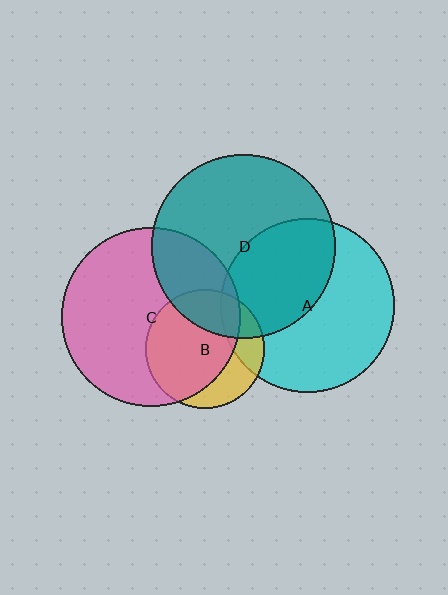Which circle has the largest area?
Circle D (teal).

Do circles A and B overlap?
Yes.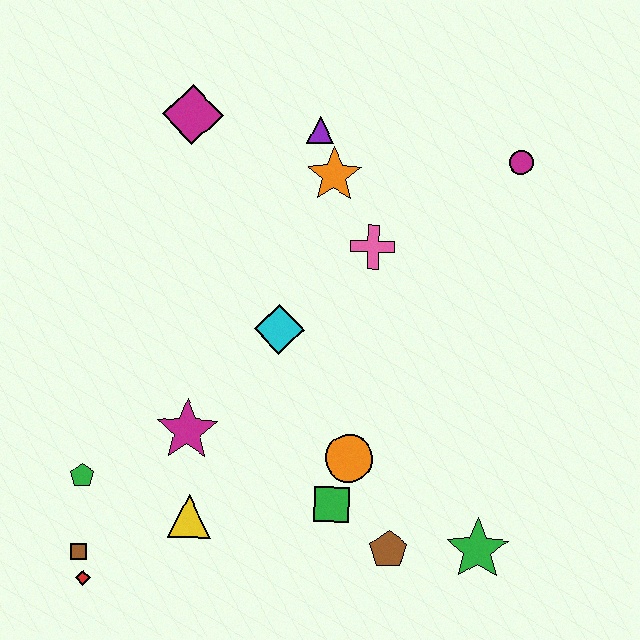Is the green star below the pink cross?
Yes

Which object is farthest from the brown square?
The magenta circle is farthest from the brown square.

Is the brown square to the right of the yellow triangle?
No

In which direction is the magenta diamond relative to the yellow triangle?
The magenta diamond is above the yellow triangle.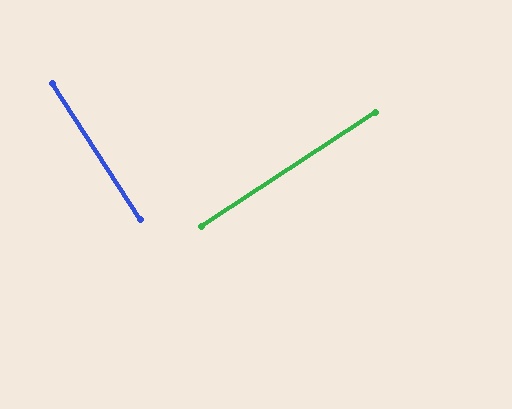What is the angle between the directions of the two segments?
Approximately 90 degrees.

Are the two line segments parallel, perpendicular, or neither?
Perpendicular — they meet at approximately 90°.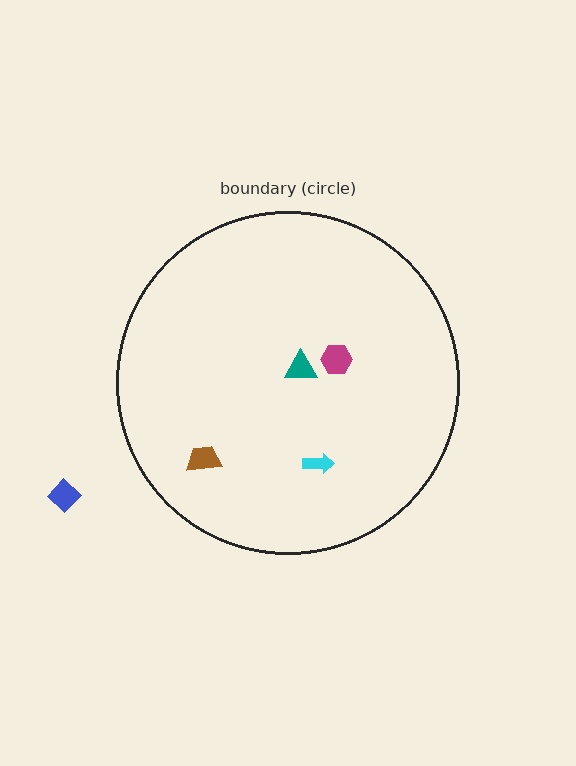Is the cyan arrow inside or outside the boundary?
Inside.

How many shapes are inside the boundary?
4 inside, 1 outside.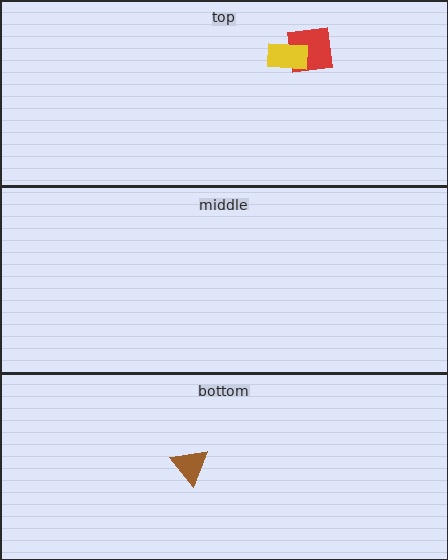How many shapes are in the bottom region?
1.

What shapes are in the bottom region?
The brown triangle.